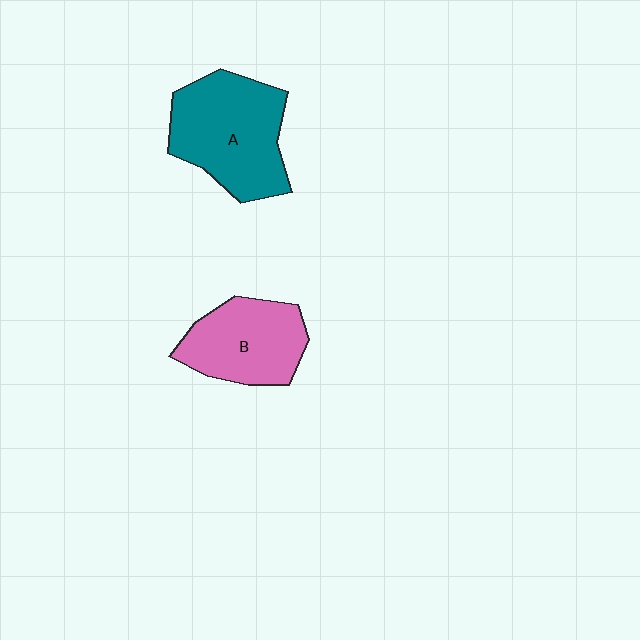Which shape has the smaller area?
Shape B (pink).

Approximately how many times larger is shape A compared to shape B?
Approximately 1.3 times.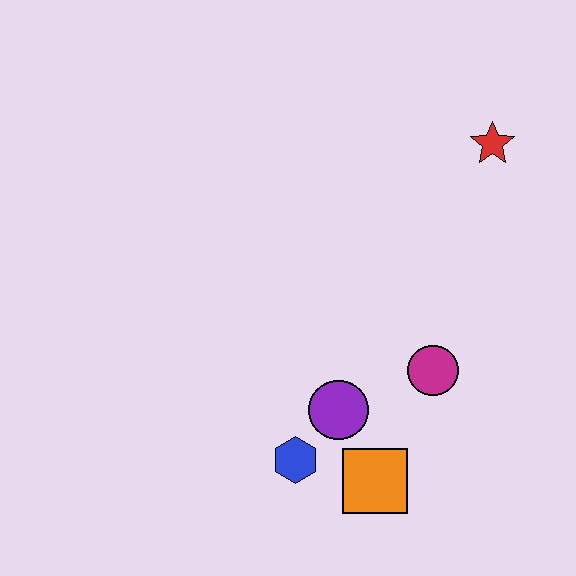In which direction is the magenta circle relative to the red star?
The magenta circle is below the red star.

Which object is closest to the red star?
The magenta circle is closest to the red star.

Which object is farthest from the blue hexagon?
The red star is farthest from the blue hexagon.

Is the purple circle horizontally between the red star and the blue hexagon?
Yes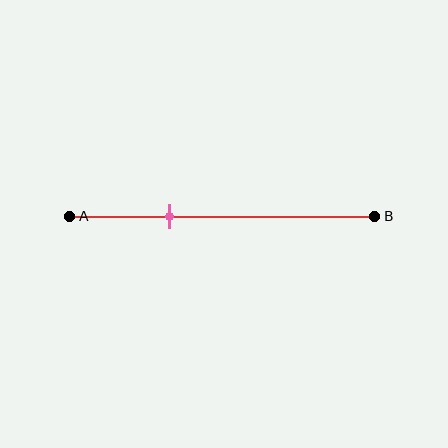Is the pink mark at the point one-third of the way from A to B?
Yes, the mark is approximately at the one-third point.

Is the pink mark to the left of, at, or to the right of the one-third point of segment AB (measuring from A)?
The pink mark is approximately at the one-third point of segment AB.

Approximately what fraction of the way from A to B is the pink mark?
The pink mark is approximately 35% of the way from A to B.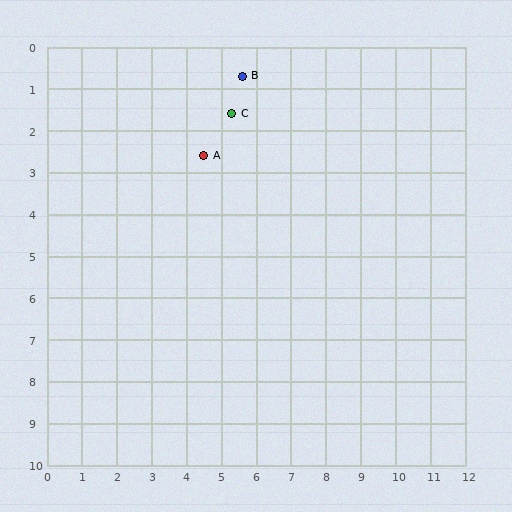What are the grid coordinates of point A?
Point A is at approximately (4.5, 2.6).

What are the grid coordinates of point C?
Point C is at approximately (5.3, 1.6).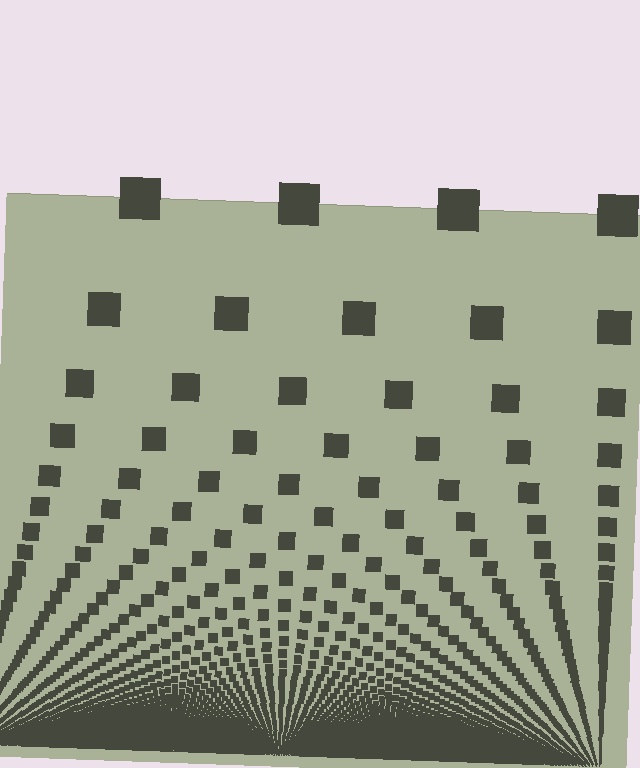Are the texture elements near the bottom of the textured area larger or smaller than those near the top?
Smaller. The gradient is inverted — elements near the bottom are smaller and denser.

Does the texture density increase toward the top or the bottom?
Density increases toward the bottom.